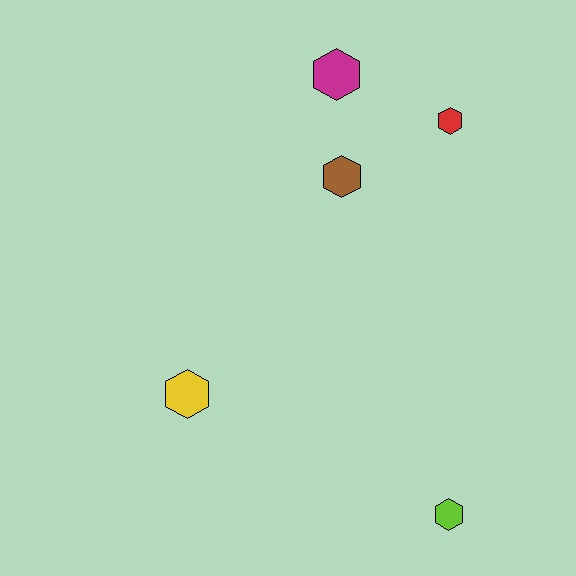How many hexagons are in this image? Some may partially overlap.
There are 5 hexagons.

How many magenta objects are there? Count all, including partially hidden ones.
There is 1 magenta object.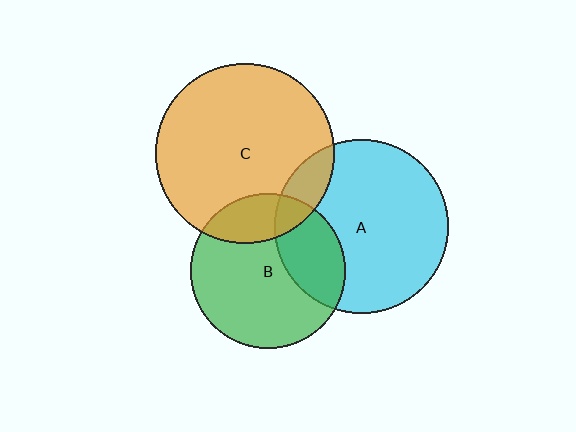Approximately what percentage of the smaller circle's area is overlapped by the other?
Approximately 20%.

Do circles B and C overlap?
Yes.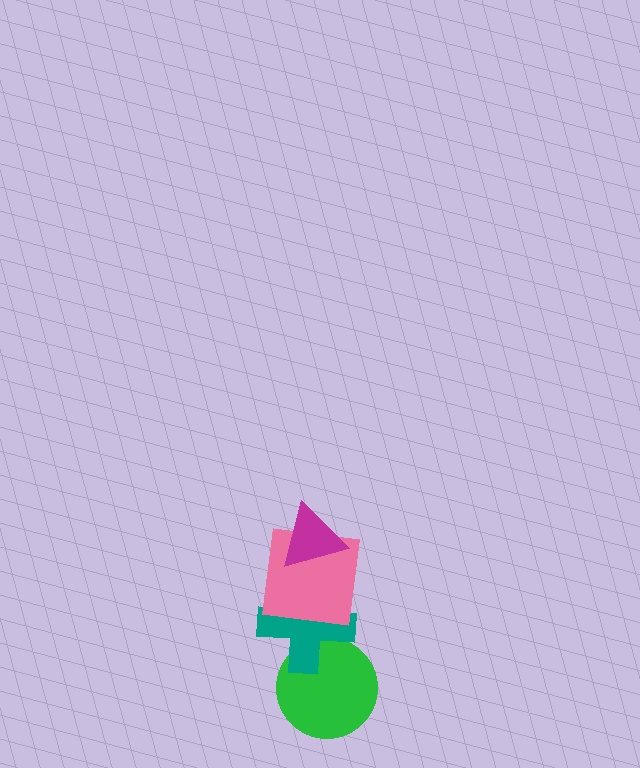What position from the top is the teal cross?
The teal cross is 3rd from the top.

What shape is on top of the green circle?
The teal cross is on top of the green circle.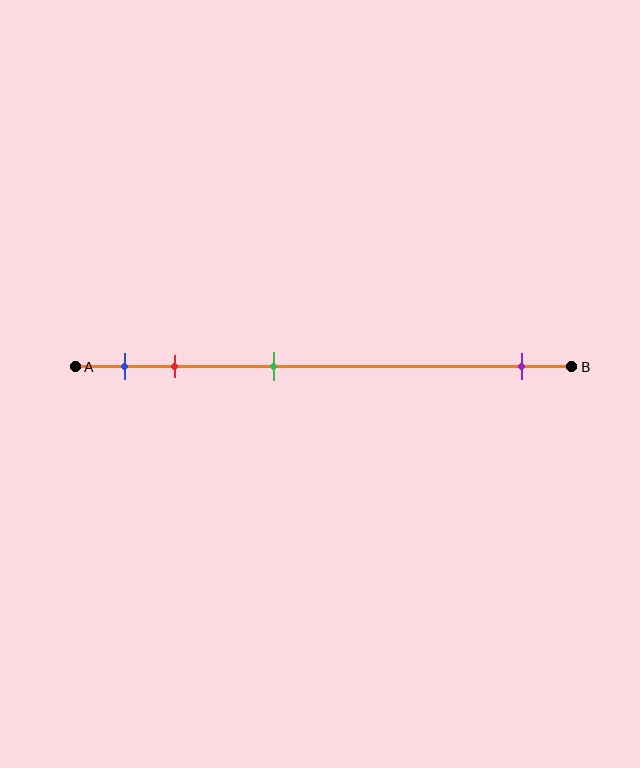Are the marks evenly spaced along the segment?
No, the marks are not evenly spaced.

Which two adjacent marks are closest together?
The blue and red marks are the closest adjacent pair.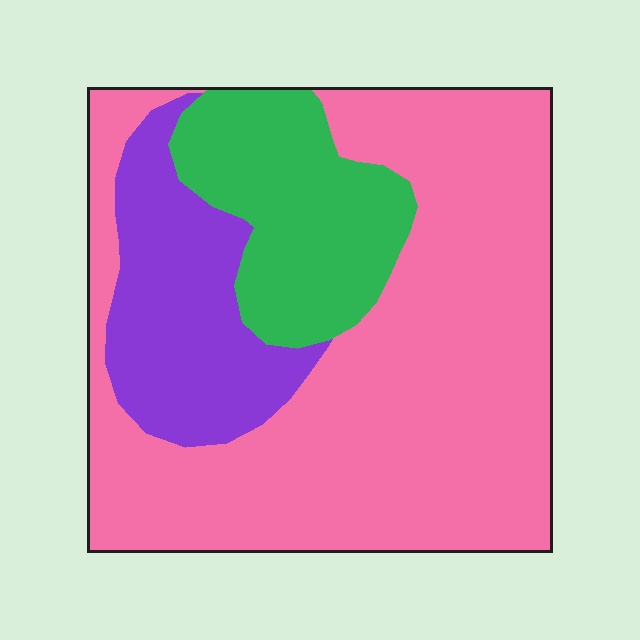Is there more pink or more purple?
Pink.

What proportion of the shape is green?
Green covers roughly 20% of the shape.